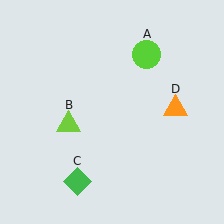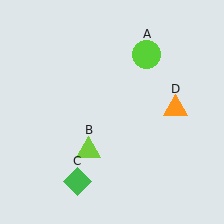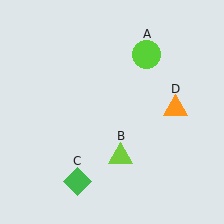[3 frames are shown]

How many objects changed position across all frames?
1 object changed position: lime triangle (object B).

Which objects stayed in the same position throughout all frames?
Lime circle (object A) and green diamond (object C) and orange triangle (object D) remained stationary.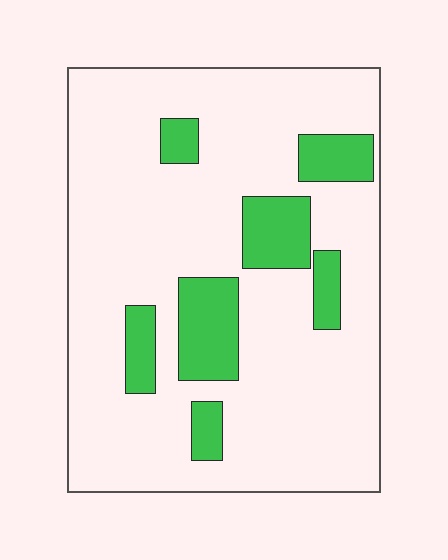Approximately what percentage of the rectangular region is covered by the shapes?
Approximately 20%.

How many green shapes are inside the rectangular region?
7.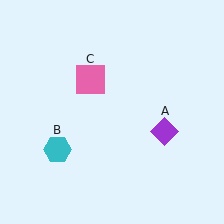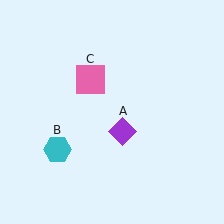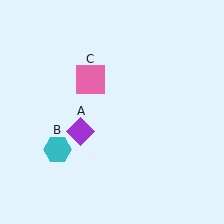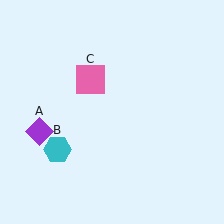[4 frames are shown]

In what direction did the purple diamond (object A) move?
The purple diamond (object A) moved left.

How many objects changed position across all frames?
1 object changed position: purple diamond (object A).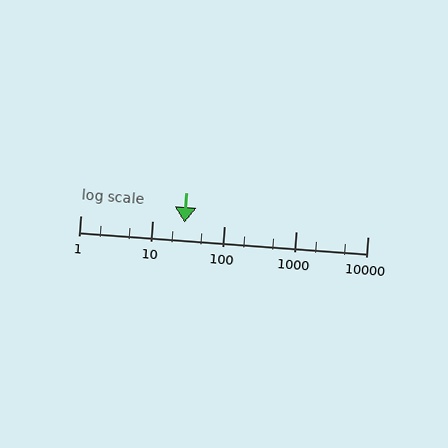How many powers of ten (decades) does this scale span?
The scale spans 4 decades, from 1 to 10000.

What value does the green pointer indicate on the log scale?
The pointer indicates approximately 28.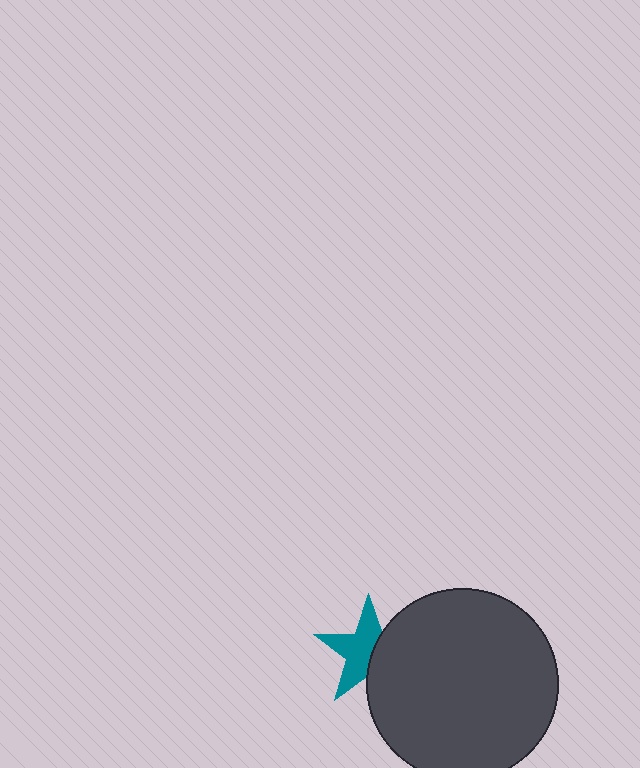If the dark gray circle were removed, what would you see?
You would see the complete teal star.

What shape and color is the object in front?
The object in front is a dark gray circle.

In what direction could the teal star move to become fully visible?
The teal star could move left. That would shift it out from behind the dark gray circle entirely.